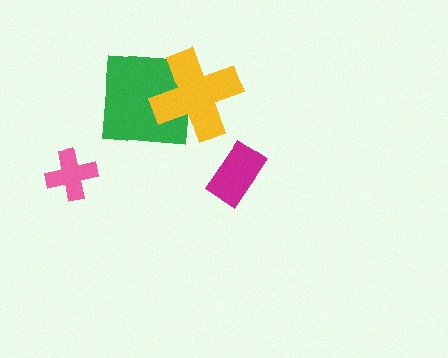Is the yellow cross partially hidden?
No, no other shape covers it.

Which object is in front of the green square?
The yellow cross is in front of the green square.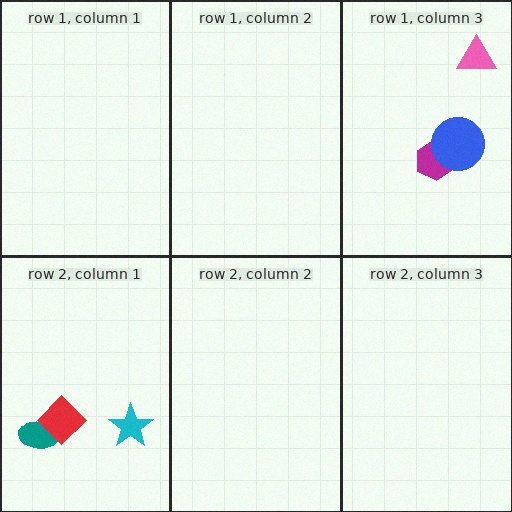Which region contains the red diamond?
The row 2, column 1 region.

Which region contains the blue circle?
The row 1, column 3 region.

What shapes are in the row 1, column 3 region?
The magenta hexagon, the blue circle, the pink triangle.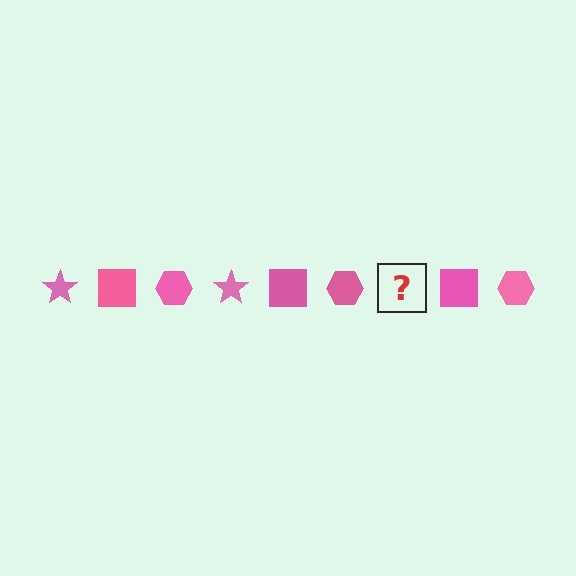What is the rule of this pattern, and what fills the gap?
The rule is that the pattern cycles through star, square, hexagon shapes in pink. The gap should be filled with a pink star.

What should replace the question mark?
The question mark should be replaced with a pink star.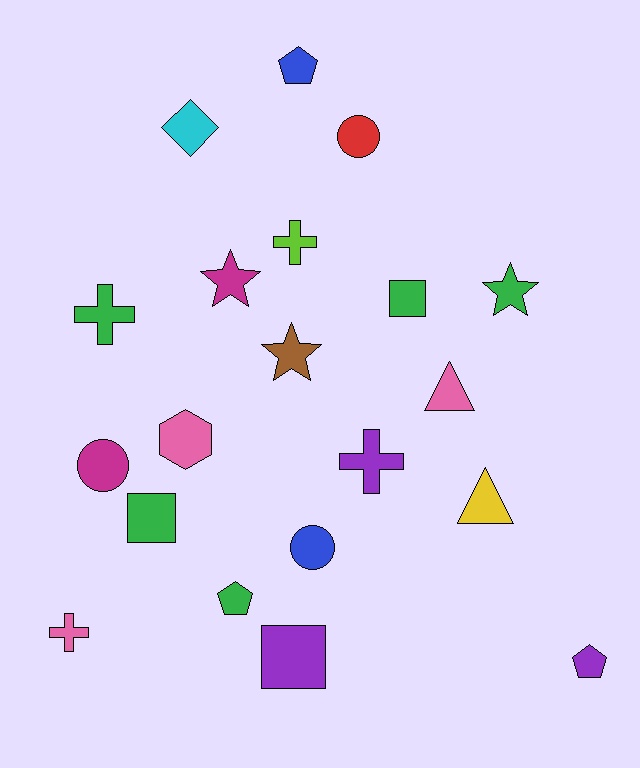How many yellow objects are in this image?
There is 1 yellow object.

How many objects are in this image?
There are 20 objects.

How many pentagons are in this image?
There are 3 pentagons.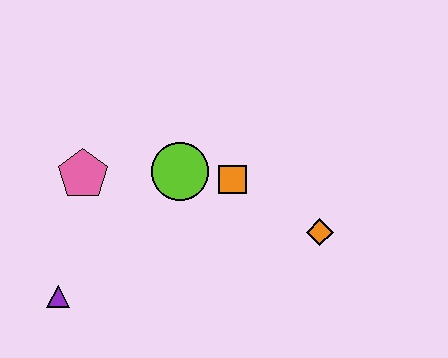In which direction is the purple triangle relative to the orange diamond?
The purple triangle is to the left of the orange diamond.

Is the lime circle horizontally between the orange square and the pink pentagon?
Yes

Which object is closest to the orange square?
The lime circle is closest to the orange square.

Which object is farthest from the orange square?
The purple triangle is farthest from the orange square.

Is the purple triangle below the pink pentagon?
Yes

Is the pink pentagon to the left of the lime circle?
Yes